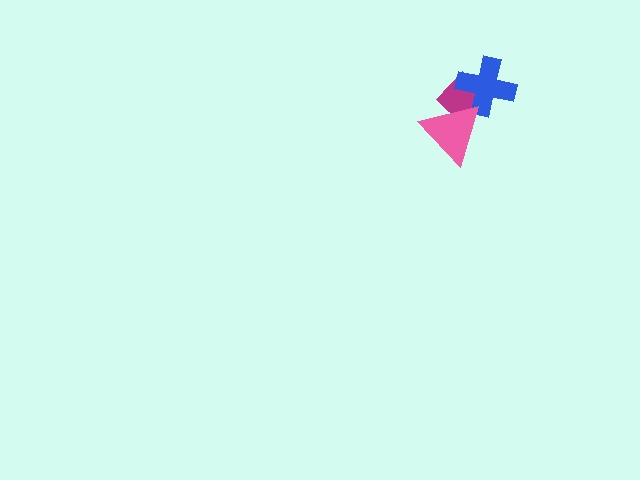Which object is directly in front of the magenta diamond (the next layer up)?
The blue cross is directly in front of the magenta diamond.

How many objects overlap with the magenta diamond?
2 objects overlap with the magenta diamond.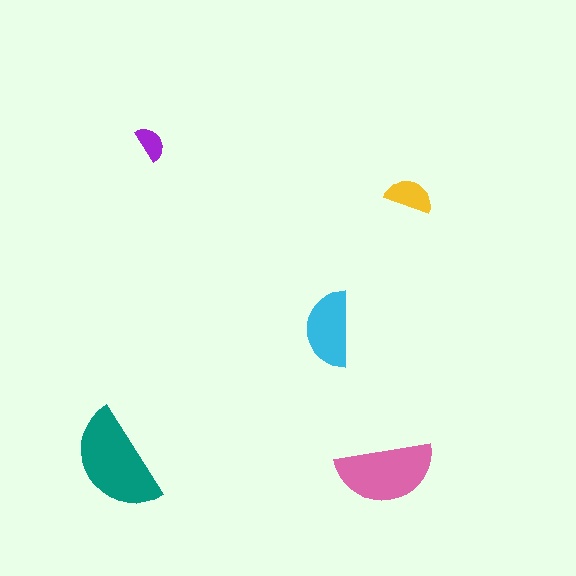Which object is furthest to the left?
The teal semicircle is leftmost.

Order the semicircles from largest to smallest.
the teal one, the pink one, the cyan one, the yellow one, the purple one.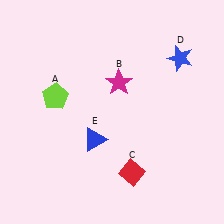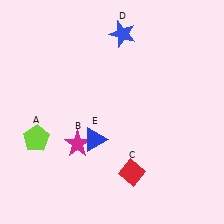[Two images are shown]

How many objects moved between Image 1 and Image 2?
3 objects moved between the two images.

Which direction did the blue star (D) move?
The blue star (D) moved left.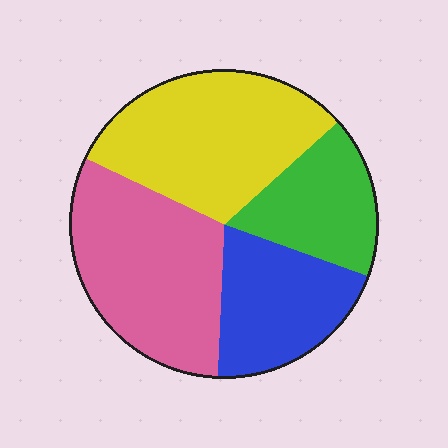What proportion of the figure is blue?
Blue takes up less than a quarter of the figure.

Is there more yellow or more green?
Yellow.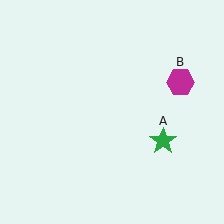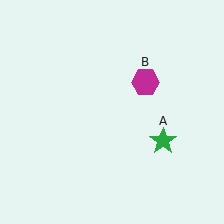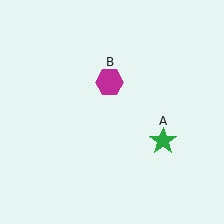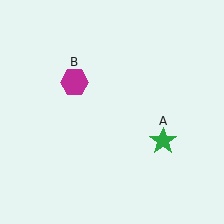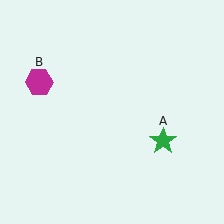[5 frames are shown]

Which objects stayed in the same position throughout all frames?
Green star (object A) remained stationary.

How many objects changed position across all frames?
1 object changed position: magenta hexagon (object B).